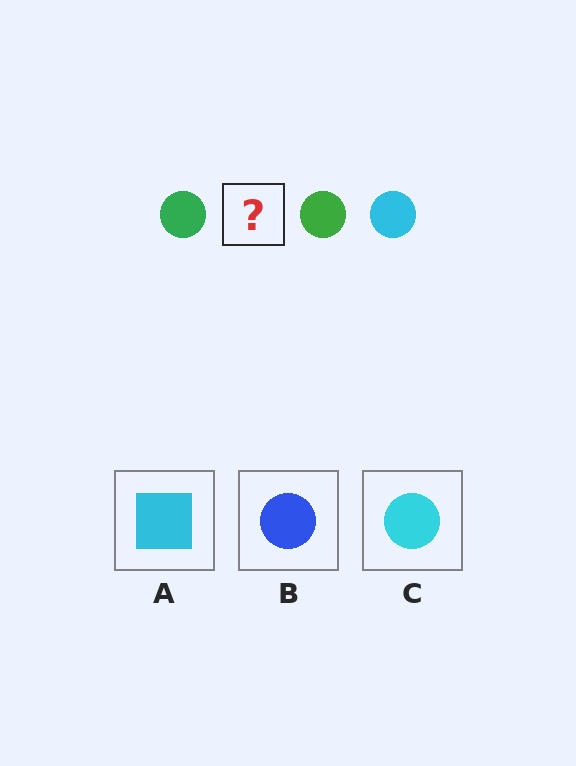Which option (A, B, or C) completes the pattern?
C.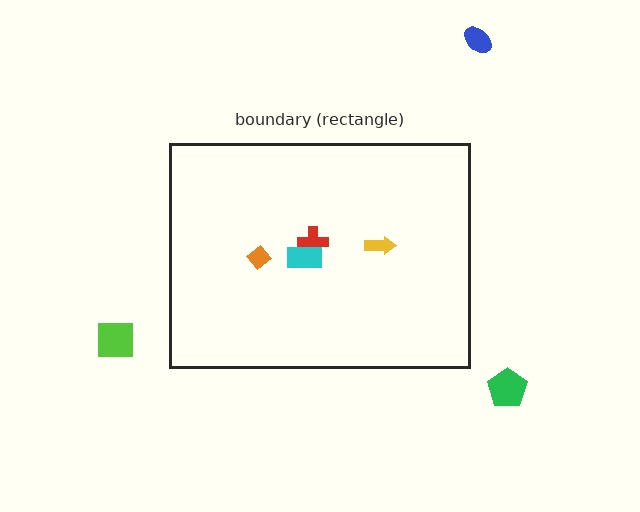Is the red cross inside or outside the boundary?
Inside.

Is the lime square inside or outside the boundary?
Outside.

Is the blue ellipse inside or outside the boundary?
Outside.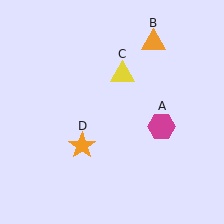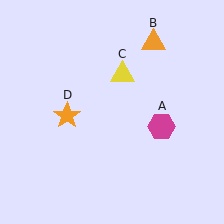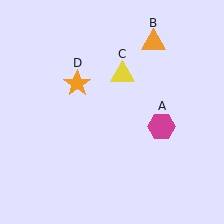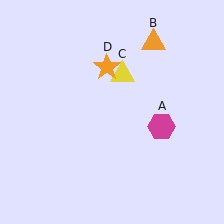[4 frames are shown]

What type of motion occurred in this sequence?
The orange star (object D) rotated clockwise around the center of the scene.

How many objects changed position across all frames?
1 object changed position: orange star (object D).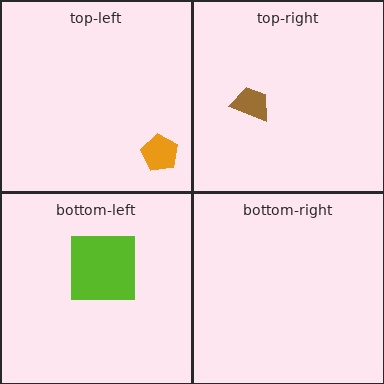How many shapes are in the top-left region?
1.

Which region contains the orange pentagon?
The top-left region.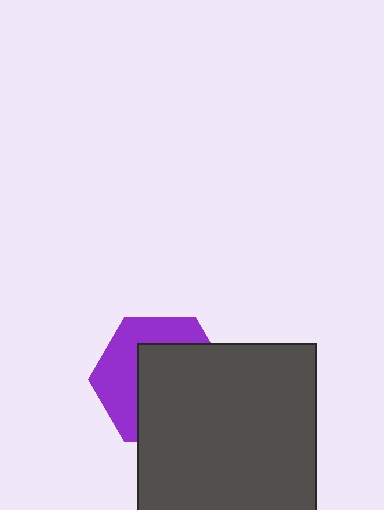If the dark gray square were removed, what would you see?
You would see the complete purple hexagon.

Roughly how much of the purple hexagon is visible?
A small part of it is visible (roughly 42%).